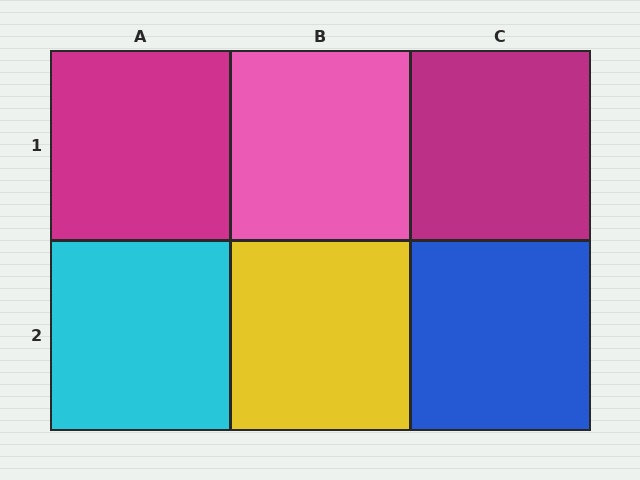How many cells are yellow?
1 cell is yellow.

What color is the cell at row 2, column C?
Blue.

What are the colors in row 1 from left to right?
Magenta, pink, magenta.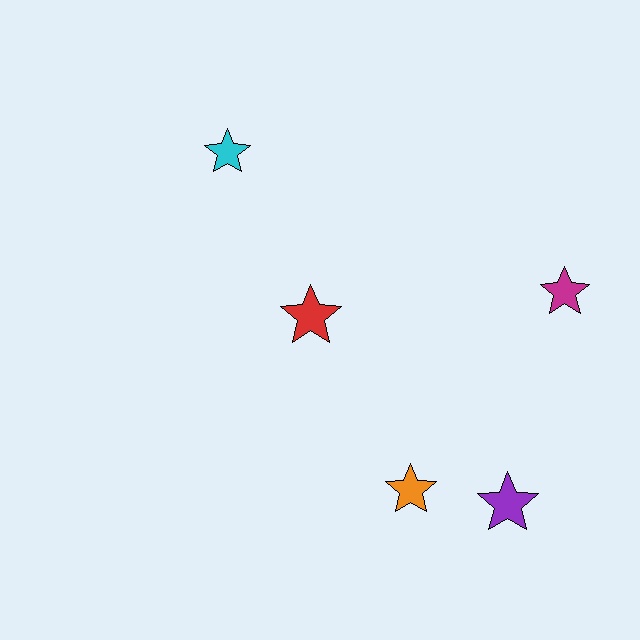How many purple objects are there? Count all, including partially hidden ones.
There is 1 purple object.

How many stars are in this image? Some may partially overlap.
There are 5 stars.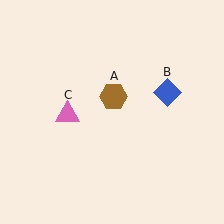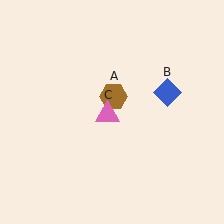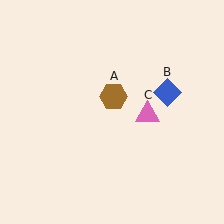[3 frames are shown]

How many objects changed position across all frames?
1 object changed position: pink triangle (object C).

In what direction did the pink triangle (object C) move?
The pink triangle (object C) moved right.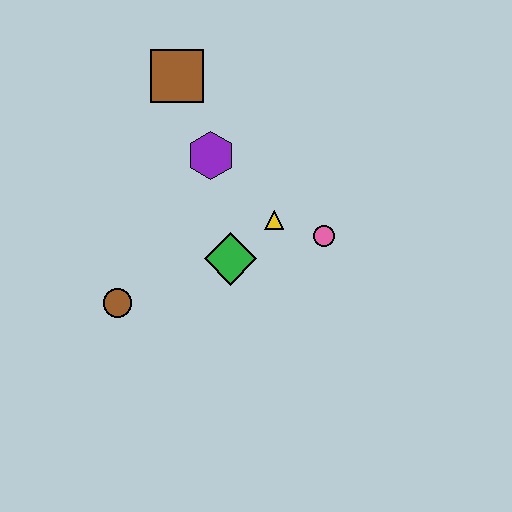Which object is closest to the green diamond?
The yellow triangle is closest to the green diamond.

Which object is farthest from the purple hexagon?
The brown circle is farthest from the purple hexagon.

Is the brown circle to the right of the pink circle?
No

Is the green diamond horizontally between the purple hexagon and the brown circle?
No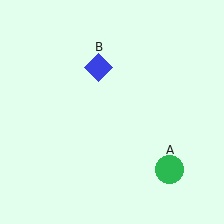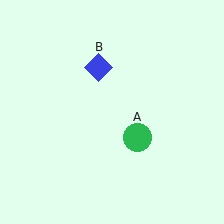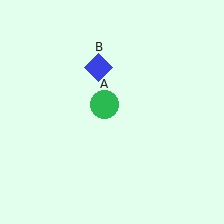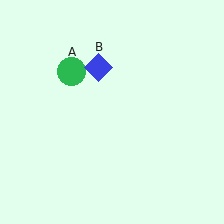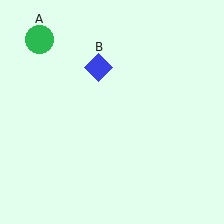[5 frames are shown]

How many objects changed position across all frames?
1 object changed position: green circle (object A).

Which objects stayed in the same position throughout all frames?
Blue diamond (object B) remained stationary.